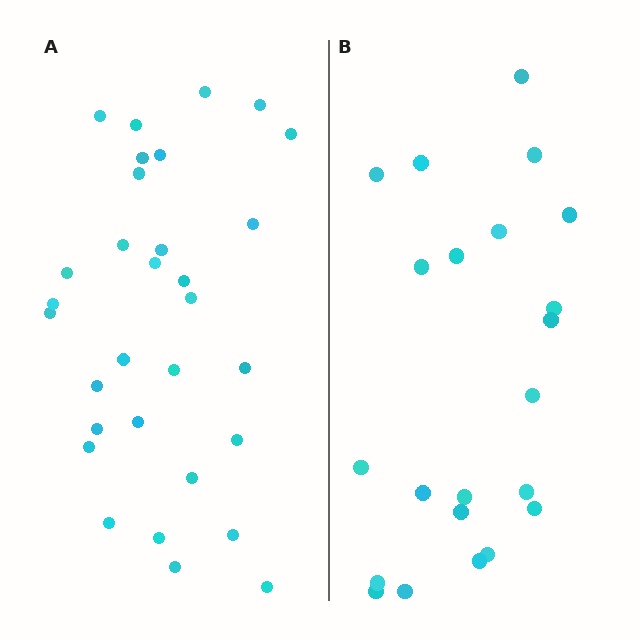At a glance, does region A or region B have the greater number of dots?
Region A (the left region) has more dots.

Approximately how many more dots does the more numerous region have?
Region A has roughly 8 or so more dots than region B.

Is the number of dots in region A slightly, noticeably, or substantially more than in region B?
Region A has noticeably more, but not dramatically so. The ratio is roughly 1.4 to 1.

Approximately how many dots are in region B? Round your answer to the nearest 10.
About 20 dots. (The exact count is 22, which rounds to 20.)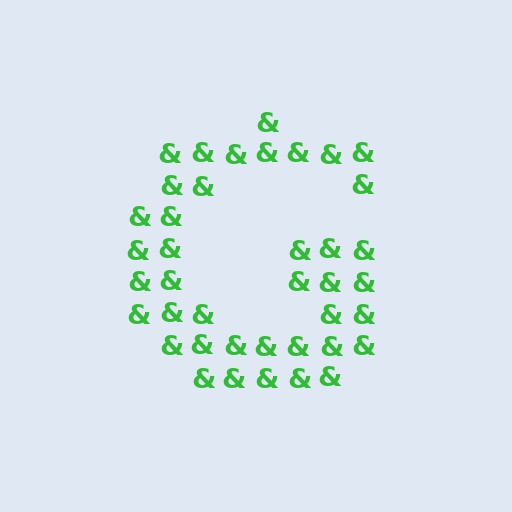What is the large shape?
The large shape is the letter G.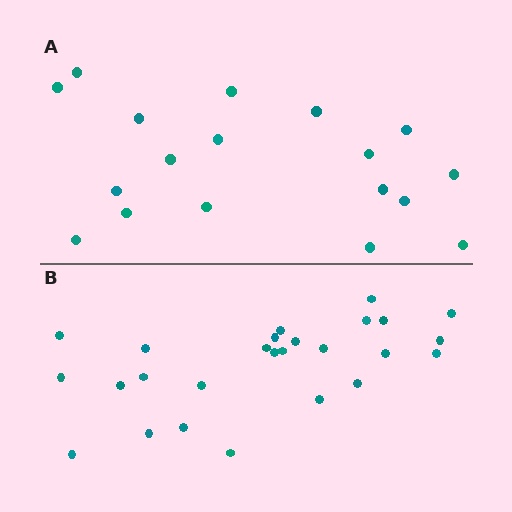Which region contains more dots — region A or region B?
Region B (the bottom region) has more dots.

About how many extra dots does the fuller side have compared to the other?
Region B has roughly 8 or so more dots than region A.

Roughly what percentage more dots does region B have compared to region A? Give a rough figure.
About 45% more.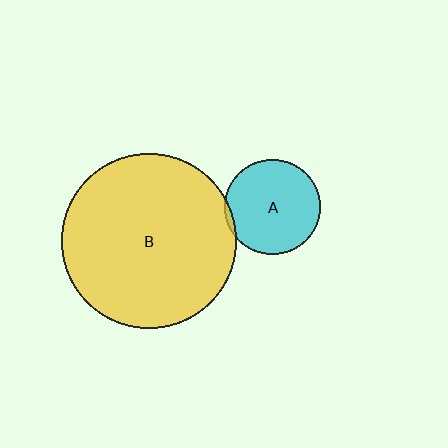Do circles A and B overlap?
Yes.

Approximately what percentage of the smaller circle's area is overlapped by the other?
Approximately 5%.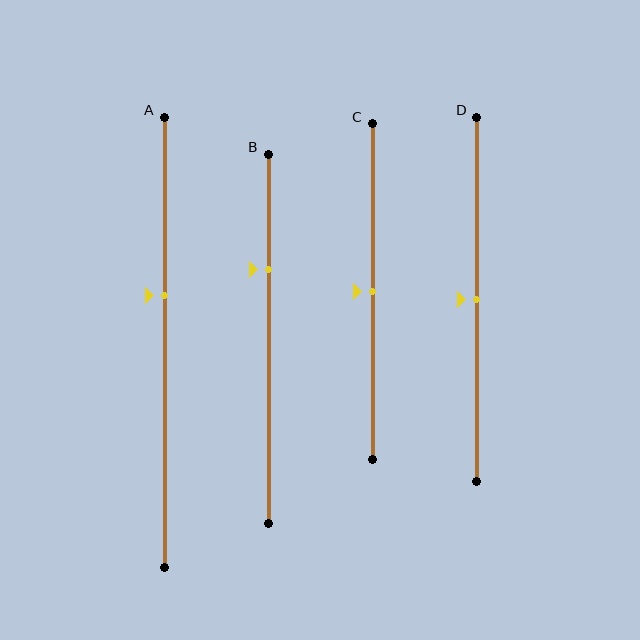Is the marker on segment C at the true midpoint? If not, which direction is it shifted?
Yes, the marker on segment C is at the true midpoint.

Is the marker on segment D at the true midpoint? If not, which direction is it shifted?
Yes, the marker on segment D is at the true midpoint.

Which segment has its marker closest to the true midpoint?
Segment C has its marker closest to the true midpoint.